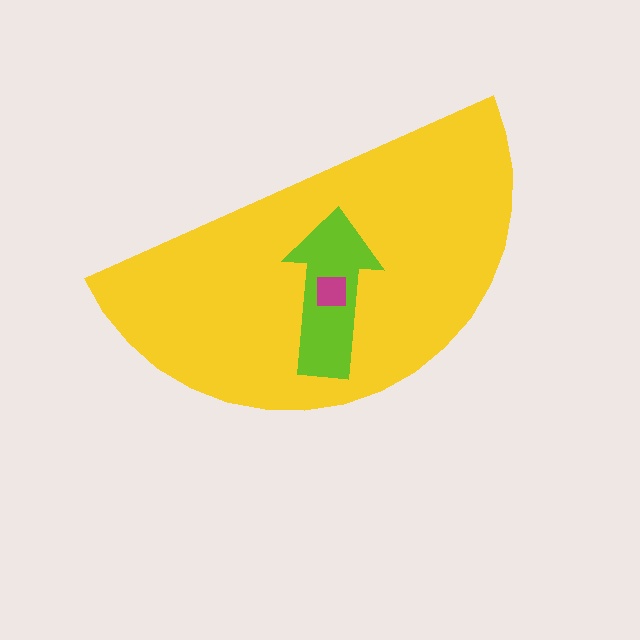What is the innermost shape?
The magenta square.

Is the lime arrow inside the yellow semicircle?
Yes.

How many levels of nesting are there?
3.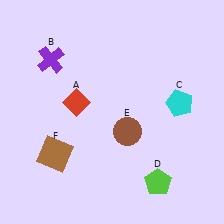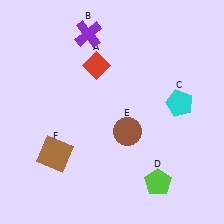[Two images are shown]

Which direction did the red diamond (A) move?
The red diamond (A) moved up.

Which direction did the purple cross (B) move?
The purple cross (B) moved right.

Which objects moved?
The objects that moved are: the red diamond (A), the purple cross (B).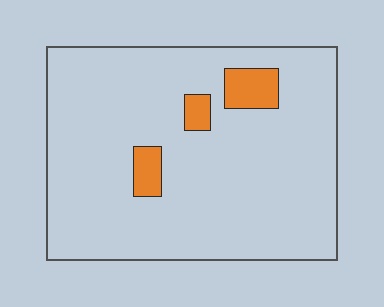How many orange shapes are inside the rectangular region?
3.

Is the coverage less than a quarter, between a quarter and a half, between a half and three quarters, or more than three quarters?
Less than a quarter.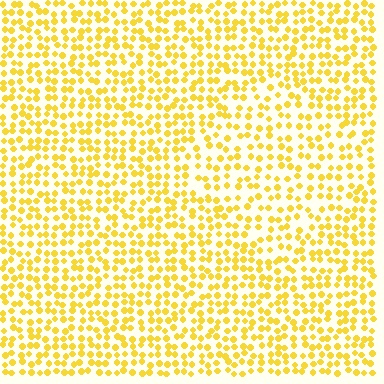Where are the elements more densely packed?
The elements are more densely packed outside the diamond boundary.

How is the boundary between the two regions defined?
The boundary is defined by a change in element density (approximately 1.4x ratio). All elements are the same color, size, and shape.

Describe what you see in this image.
The image contains small yellow elements arranged at two different densities. A diamond-shaped region is visible where the elements are less densely packed than the surrounding area.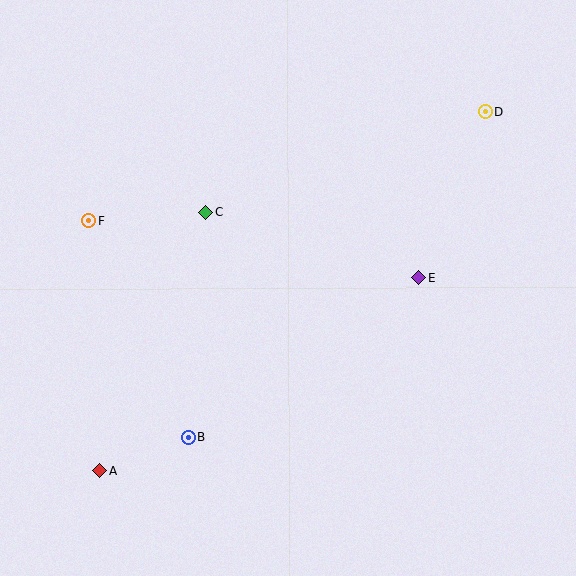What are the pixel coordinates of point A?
Point A is at (99, 471).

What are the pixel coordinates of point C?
Point C is at (205, 213).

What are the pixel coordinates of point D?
Point D is at (486, 112).